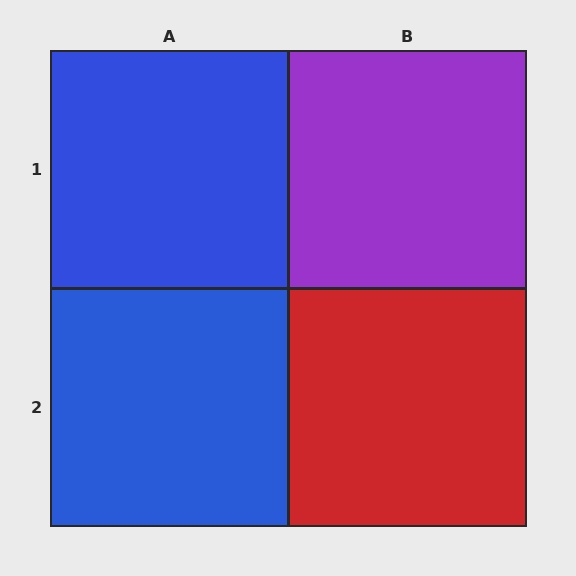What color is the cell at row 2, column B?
Red.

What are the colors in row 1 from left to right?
Blue, purple.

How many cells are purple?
1 cell is purple.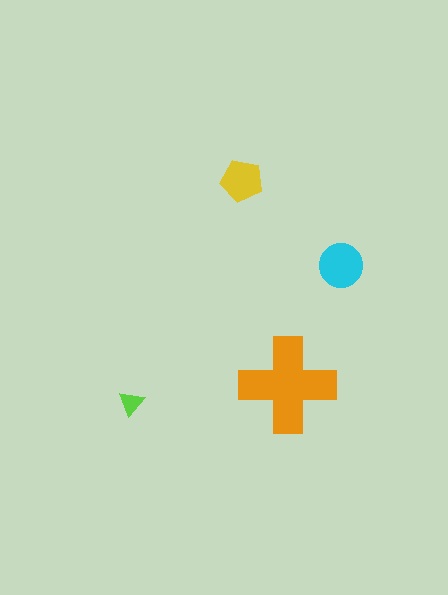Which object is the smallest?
The lime triangle.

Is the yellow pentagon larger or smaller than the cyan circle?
Smaller.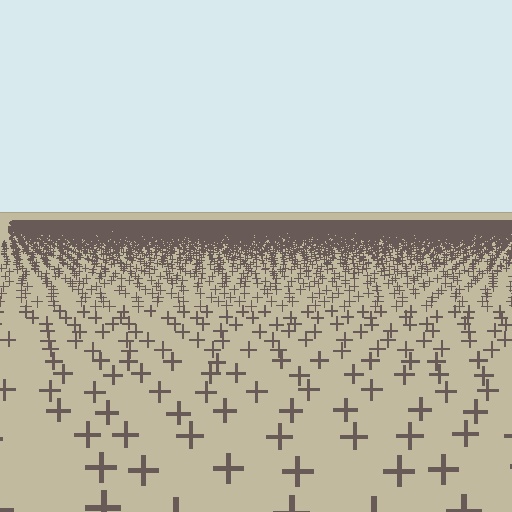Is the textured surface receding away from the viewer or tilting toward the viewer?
The surface is receding away from the viewer. Texture elements get smaller and denser toward the top.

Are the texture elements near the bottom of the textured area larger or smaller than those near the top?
Larger. Near the bottom, elements are closer to the viewer and appear at a bigger on-screen size.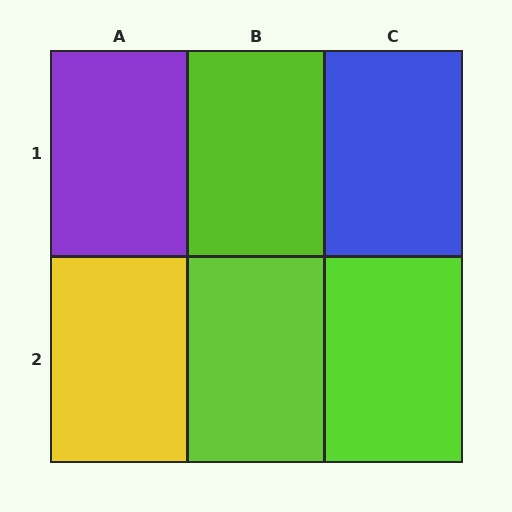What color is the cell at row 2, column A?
Yellow.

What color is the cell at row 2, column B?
Lime.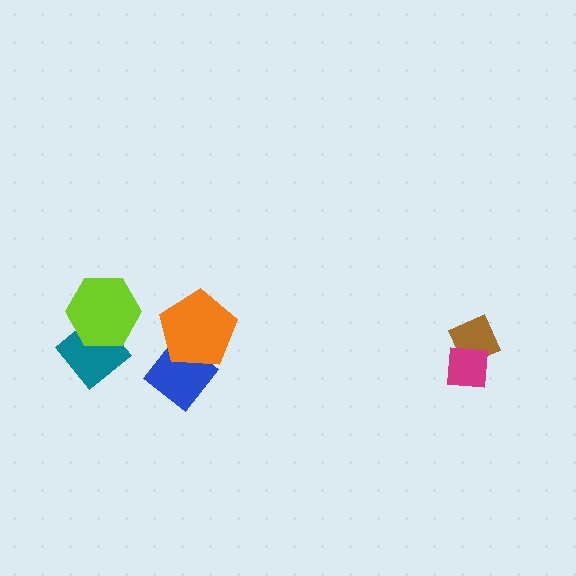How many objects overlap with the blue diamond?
1 object overlaps with the blue diamond.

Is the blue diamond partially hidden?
Yes, it is partially covered by another shape.